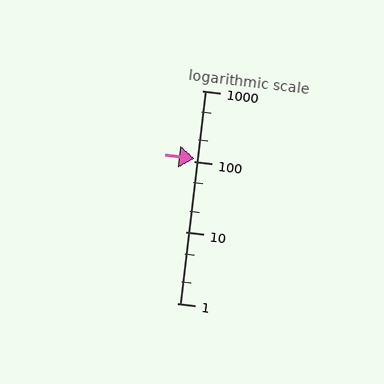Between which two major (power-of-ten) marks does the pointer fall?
The pointer is between 100 and 1000.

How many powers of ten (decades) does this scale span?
The scale spans 3 decades, from 1 to 1000.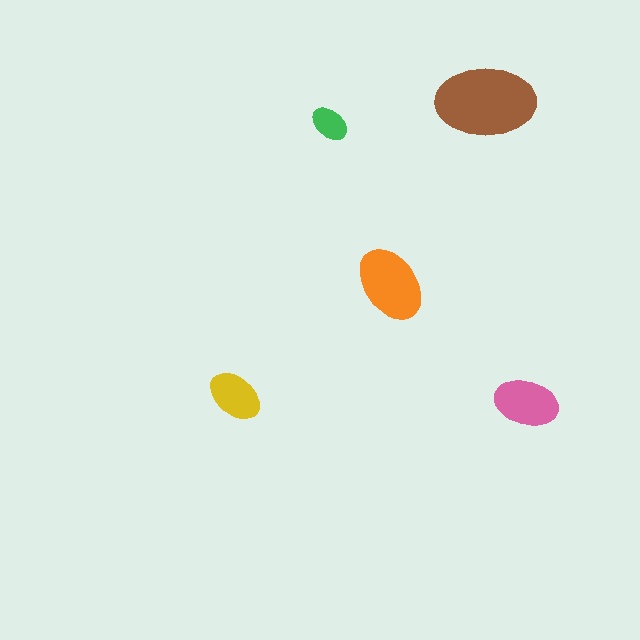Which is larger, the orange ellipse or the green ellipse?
The orange one.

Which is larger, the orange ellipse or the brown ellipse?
The brown one.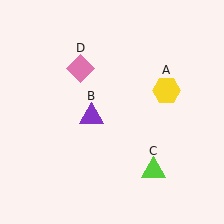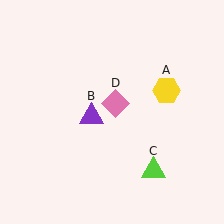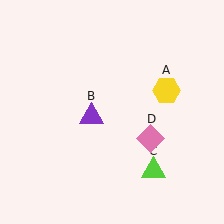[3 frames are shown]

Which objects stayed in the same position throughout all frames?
Yellow hexagon (object A) and purple triangle (object B) and lime triangle (object C) remained stationary.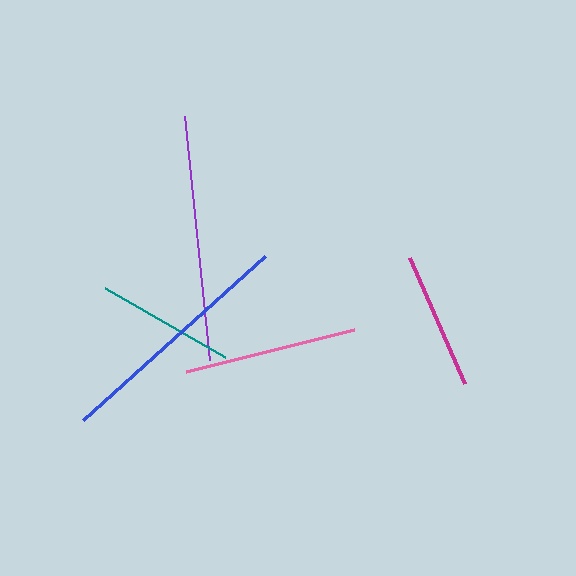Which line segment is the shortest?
The magenta line is the shortest at approximately 137 pixels.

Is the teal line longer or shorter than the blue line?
The blue line is longer than the teal line.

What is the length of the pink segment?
The pink segment is approximately 174 pixels long.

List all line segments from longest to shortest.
From longest to shortest: purple, blue, pink, teal, magenta.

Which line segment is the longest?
The purple line is the longest at approximately 246 pixels.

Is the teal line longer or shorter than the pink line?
The pink line is longer than the teal line.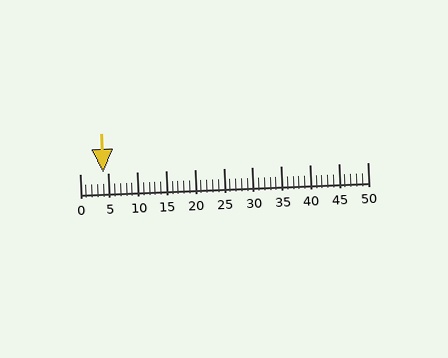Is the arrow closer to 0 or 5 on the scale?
The arrow is closer to 5.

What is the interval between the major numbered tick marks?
The major tick marks are spaced 5 units apart.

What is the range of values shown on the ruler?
The ruler shows values from 0 to 50.